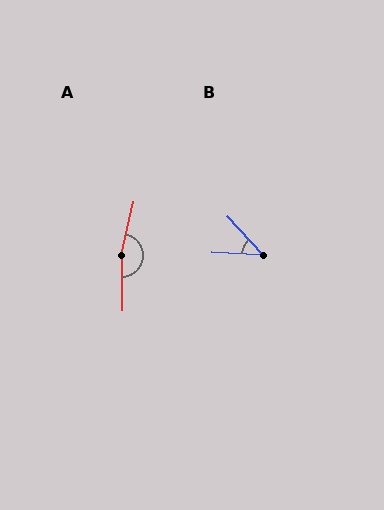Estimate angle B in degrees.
Approximately 44 degrees.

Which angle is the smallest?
B, at approximately 44 degrees.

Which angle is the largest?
A, at approximately 166 degrees.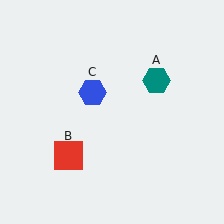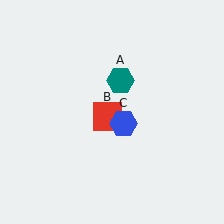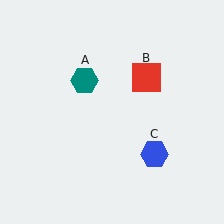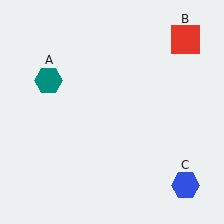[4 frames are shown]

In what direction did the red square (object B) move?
The red square (object B) moved up and to the right.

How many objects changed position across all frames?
3 objects changed position: teal hexagon (object A), red square (object B), blue hexagon (object C).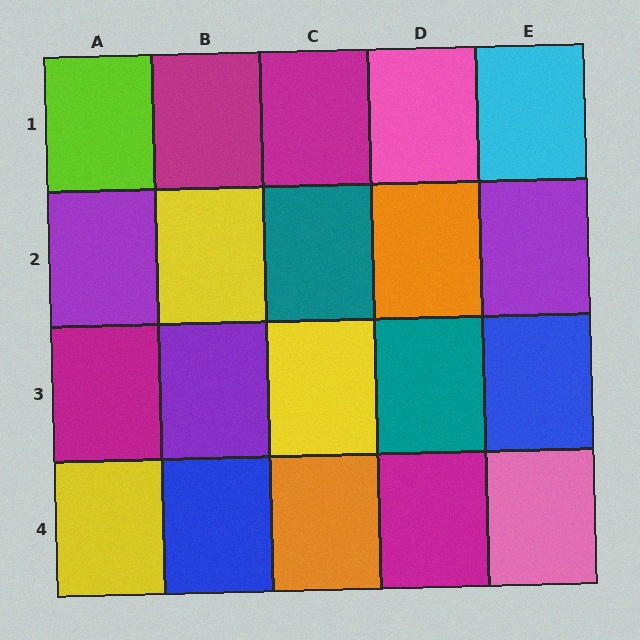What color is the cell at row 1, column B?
Magenta.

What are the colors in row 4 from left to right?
Yellow, blue, orange, magenta, pink.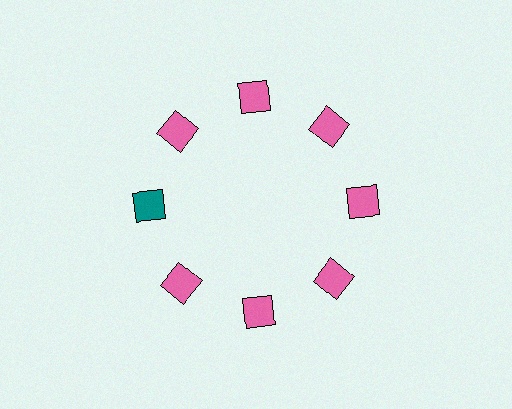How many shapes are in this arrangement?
There are 8 shapes arranged in a ring pattern.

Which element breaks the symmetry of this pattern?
The teal square at roughly the 9 o'clock position breaks the symmetry. All other shapes are pink squares.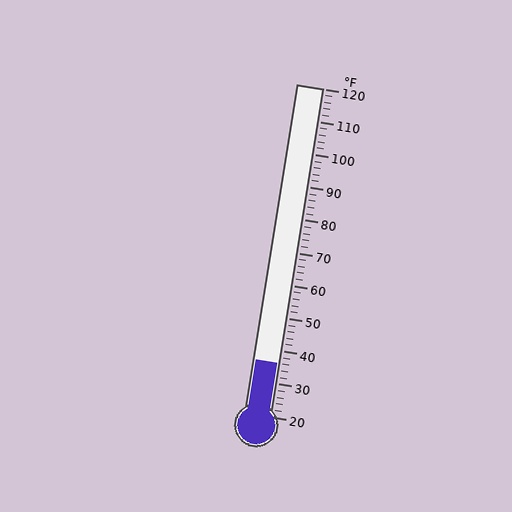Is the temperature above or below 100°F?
The temperature is below 100°F.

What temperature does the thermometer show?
The thermometer shows approximately 36°F.